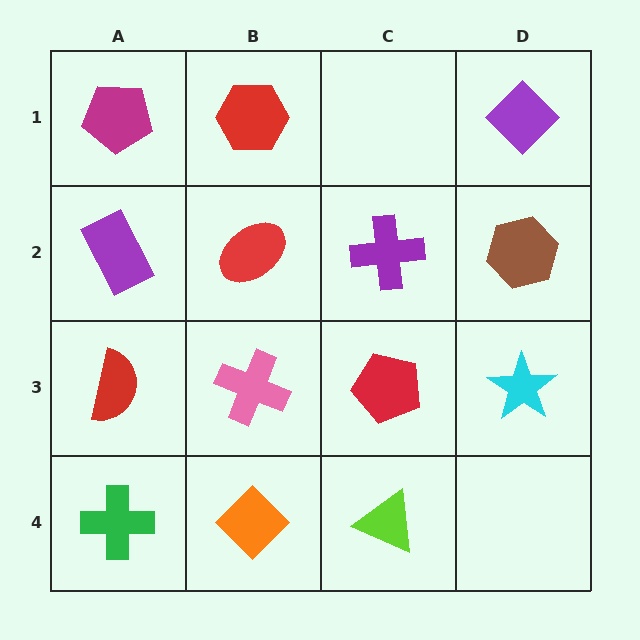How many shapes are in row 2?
4 shapes.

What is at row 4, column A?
A green cross.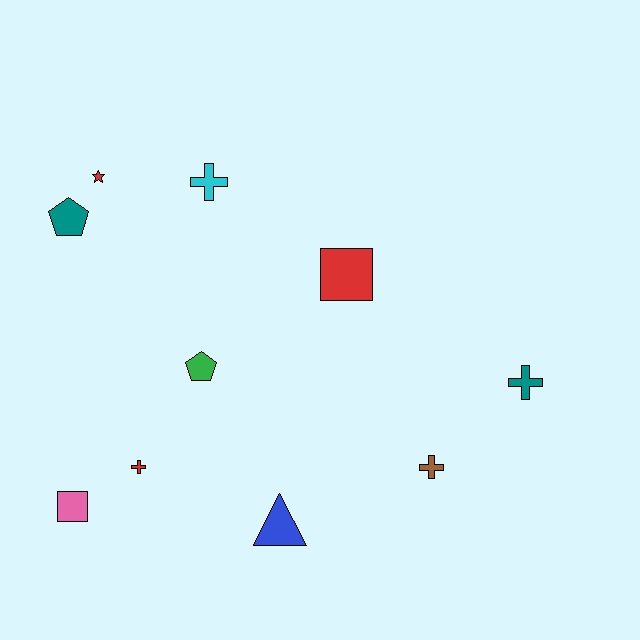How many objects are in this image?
There are 10 objects.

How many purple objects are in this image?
There are no purple objects.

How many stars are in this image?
There is 1 star.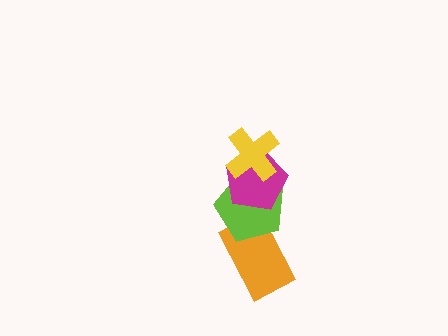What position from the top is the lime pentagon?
The lime pentagon is 3rd from the top.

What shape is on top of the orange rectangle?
The lime pentagon is on top of the orange rectangle.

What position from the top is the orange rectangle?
The orange rectangle is 4th from the top.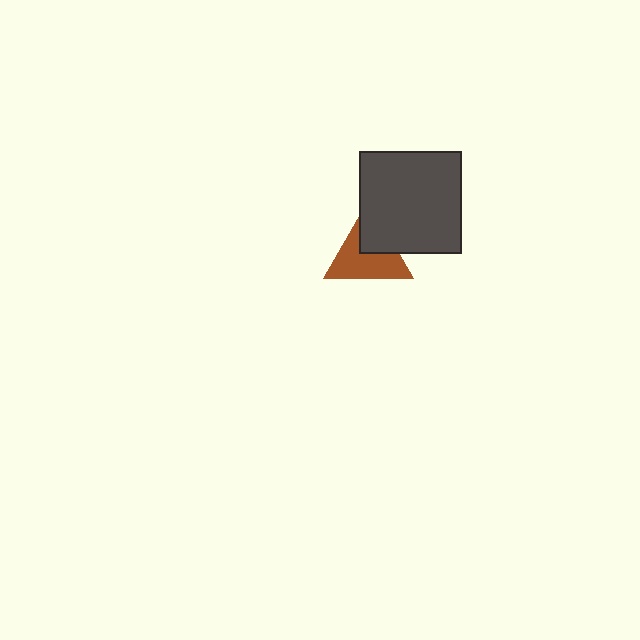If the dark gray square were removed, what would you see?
You would see the complete brown triangle.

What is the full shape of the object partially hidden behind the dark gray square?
The partially hidden object is a brown triangle.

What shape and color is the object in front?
The object in front is a dark gray square.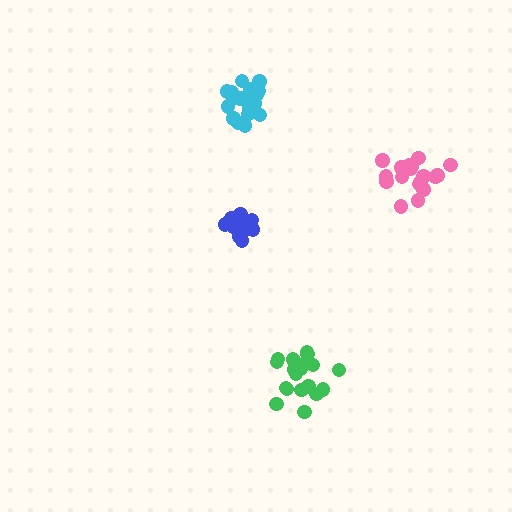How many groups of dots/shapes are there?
There are 4 groups.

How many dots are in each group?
Group 1: 18 dots, Group 2: 21 dots, Group 3: 21 dots, Group 4: 20 dots (80 total).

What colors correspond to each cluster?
The clusters are colored: pink, green, cyan, blue.